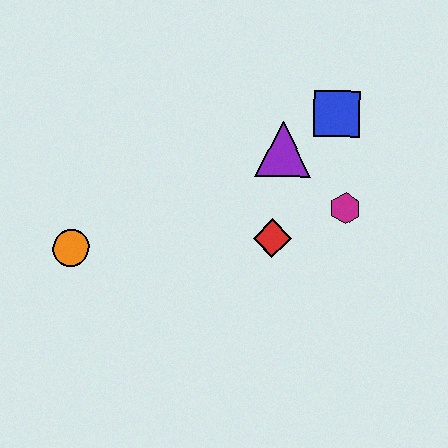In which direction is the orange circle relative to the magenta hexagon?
The orange circle is to the left of the magenta hexagon.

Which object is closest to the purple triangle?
The blue square is closest to the purple triangle.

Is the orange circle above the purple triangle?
No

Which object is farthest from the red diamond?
The orange circle is farthest from the red diamond.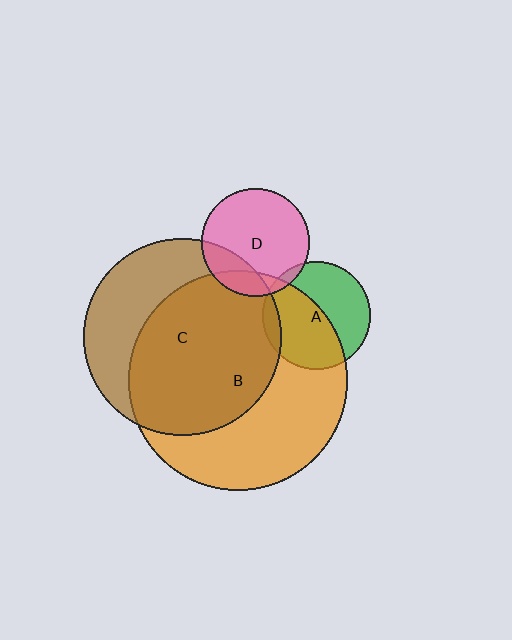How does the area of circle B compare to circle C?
Approximately 1.2 times.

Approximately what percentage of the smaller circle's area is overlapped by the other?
Approximately 15%.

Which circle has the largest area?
Circle B (orange).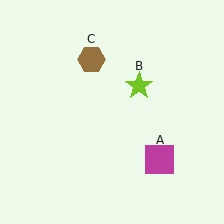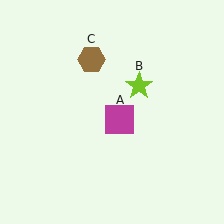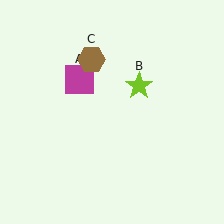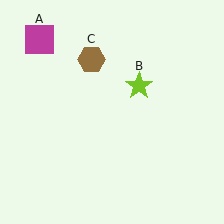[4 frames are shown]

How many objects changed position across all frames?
1 object changed position: magenta square (object A).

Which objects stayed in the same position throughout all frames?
Lime star (object B) and brown hexagon (object C) remained stationary.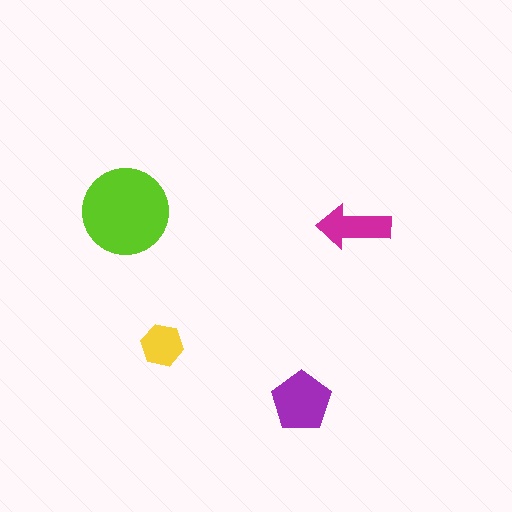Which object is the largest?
The lime circle.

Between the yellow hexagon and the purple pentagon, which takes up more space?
The purple pentagon.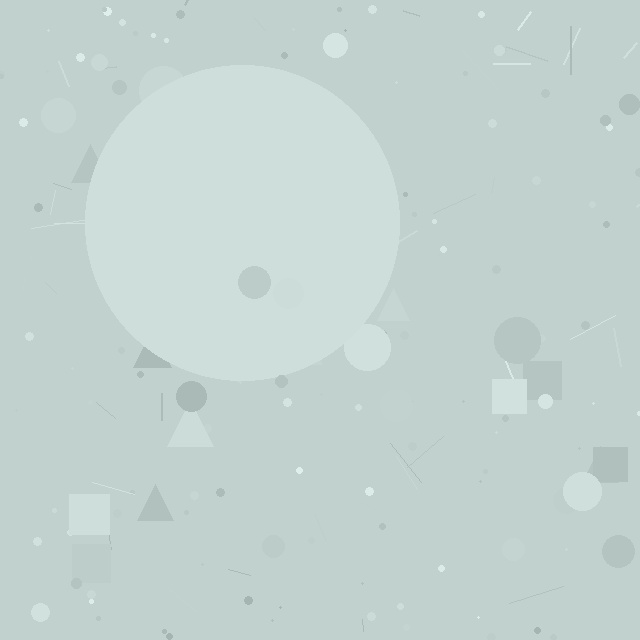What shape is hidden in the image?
A circle is hidden in the image.